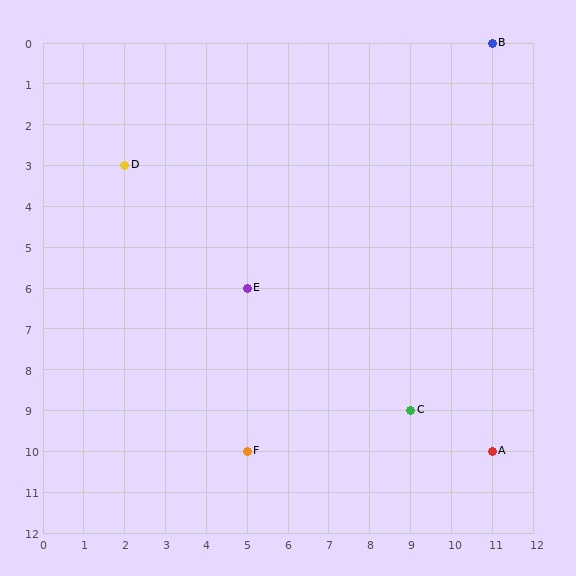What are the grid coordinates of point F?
Point F is at grid coordinates (5, 10).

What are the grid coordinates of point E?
Point E is at grid coordinates (5, 6).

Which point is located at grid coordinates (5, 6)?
Point E is at (5, 6).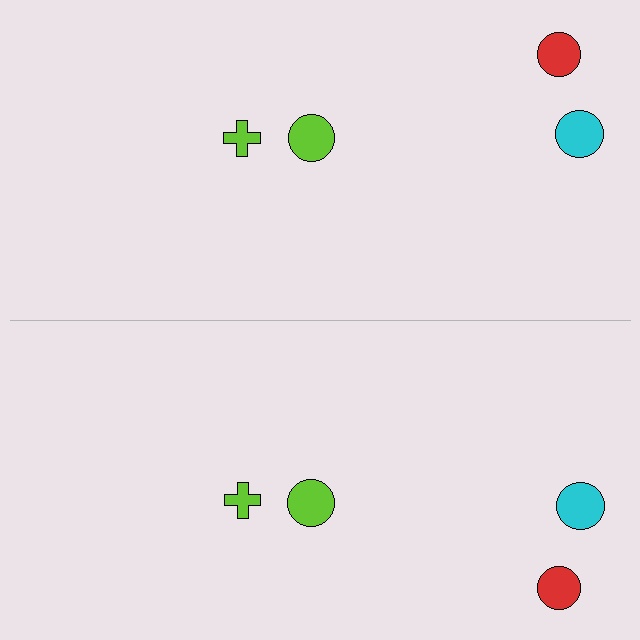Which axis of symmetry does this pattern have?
The pattern has a horizontal axis of symmetry running through the center of the image.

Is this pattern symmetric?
Yes, this pattern has bilateral (reflection) symmetry.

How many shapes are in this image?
There are 8 shapes in this image.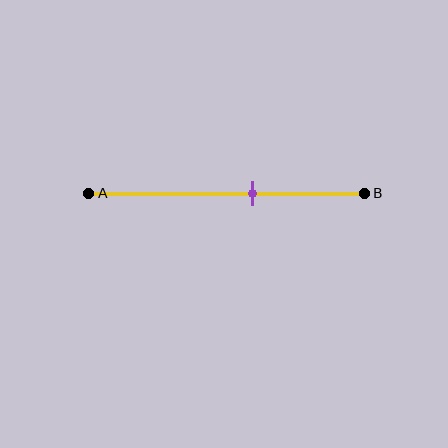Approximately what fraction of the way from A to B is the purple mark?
The purple mark is approximately 60% of the way from A to B.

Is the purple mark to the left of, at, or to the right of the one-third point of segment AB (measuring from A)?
The purple mark is to the right of the one-third point of segment AB.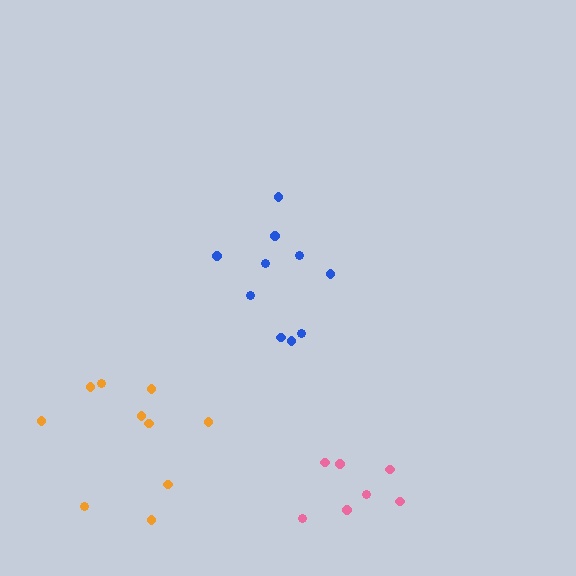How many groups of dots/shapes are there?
There are 3 groups.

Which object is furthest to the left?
The orange cluster is leftmost.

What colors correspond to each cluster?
The clusters are colored: blue, orange, pink.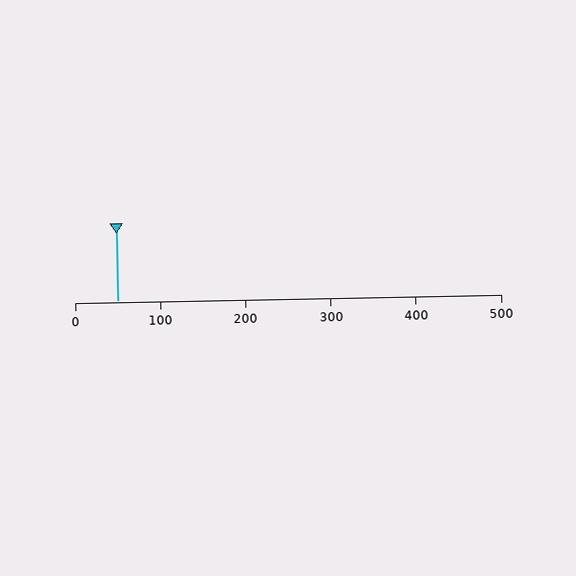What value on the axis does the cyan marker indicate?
The marker indicates approximately 50.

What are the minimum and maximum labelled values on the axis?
The axis runs from 0 to 500.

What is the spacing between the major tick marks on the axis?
The major ticks are spaced 100 apart.